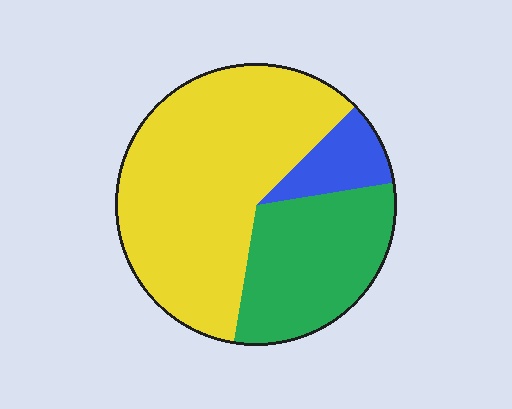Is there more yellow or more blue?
Yellow.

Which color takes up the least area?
Blue, at roughly 10%.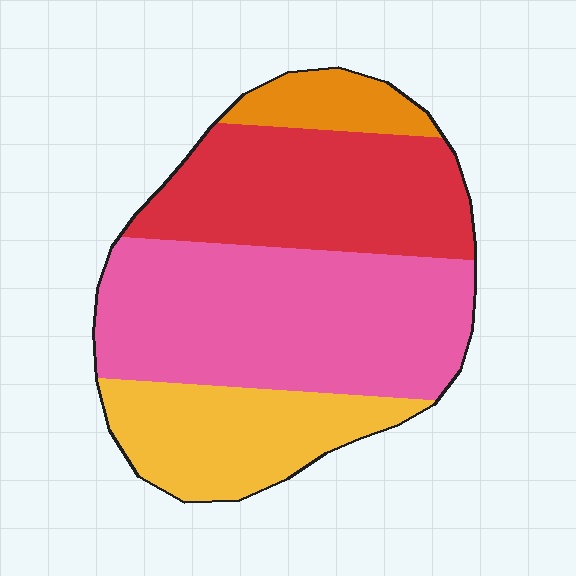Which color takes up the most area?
Pink, at roughly 40%.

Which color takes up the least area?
Orange, at roughly 10%.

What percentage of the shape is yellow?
Yellow takes up about one fifth (1/5) of the shape.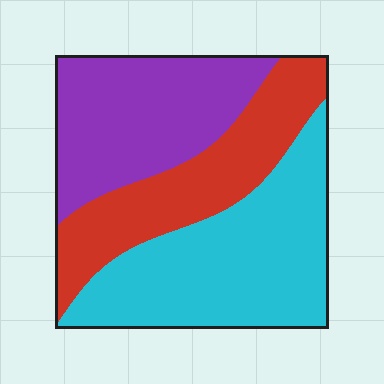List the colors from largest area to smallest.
From largest to smallest: cyan, purple, red.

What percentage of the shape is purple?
Purple takes up about one third (1/3) of the shape.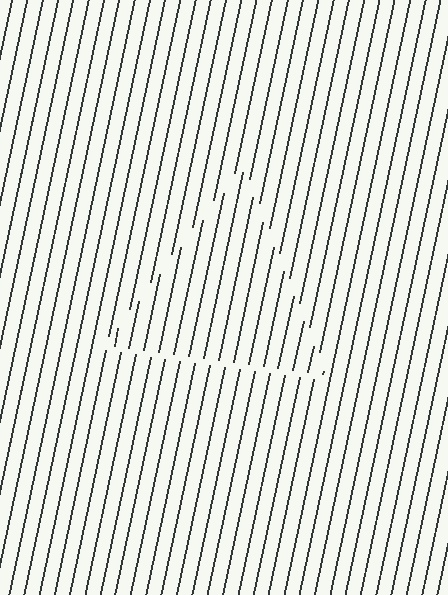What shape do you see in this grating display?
An illusory triangle. The interior of the shape contains the same grating, shifted by half a period — the contour is defined by the phase discontinuity where line-ends from the inner and outer gratings abut.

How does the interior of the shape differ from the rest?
The interior of the shape contains the same grating, shifted by half a period — the contour is defined by the phase discontinuity where line-ends from the inner and outer gratings abut.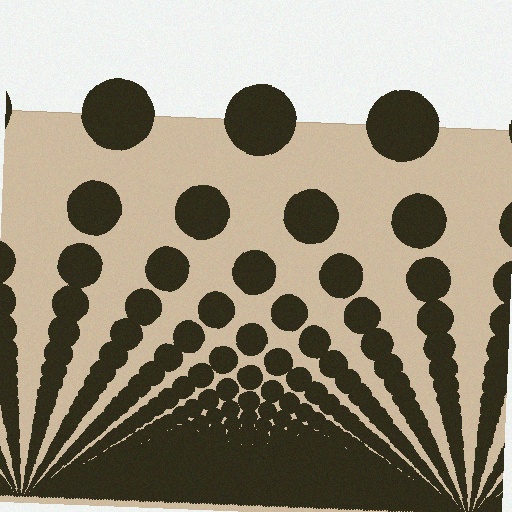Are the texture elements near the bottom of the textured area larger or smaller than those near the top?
Smaller. The gradient is inverted — elements near the bottom are smaller and denser.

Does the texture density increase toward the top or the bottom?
Density increases toward the bottom.